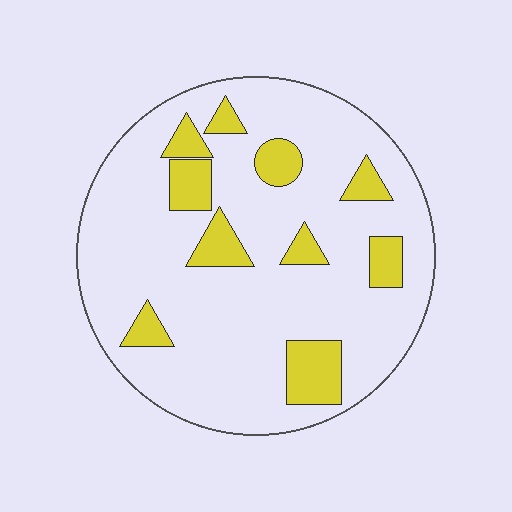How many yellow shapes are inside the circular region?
10.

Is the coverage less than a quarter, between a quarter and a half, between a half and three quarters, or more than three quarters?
Less than a quarter.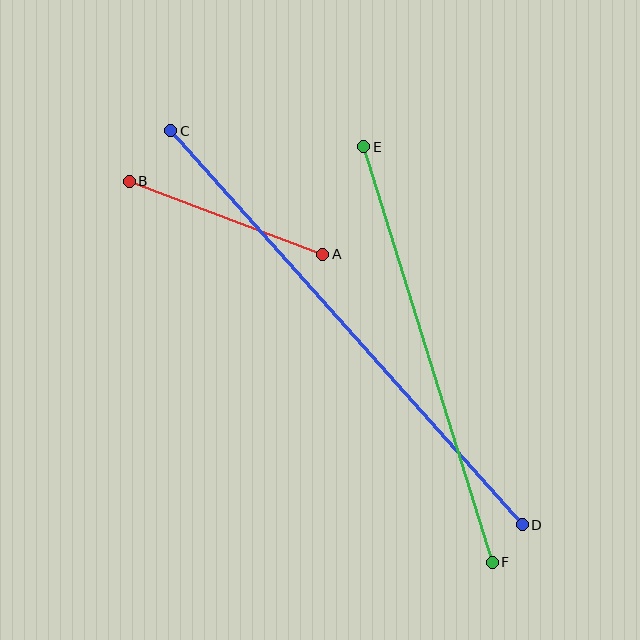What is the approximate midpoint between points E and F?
The midpoint is at approximately (428, 354) pixels.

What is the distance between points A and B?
The distance is approximately 207 pixels.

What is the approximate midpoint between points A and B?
The midpoint is at approximately (226, 218) pixels.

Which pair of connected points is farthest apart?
Points C and D are farthest apart.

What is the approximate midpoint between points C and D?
The midpoint is at approximately (346, 328) pixels.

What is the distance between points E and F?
The distance is approximately 435 pixels.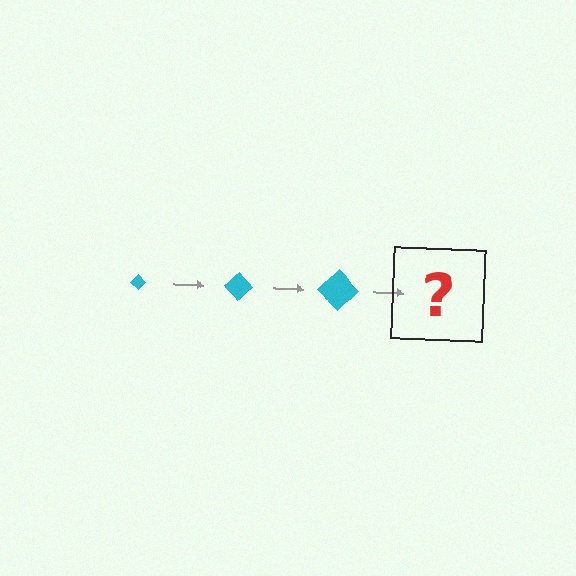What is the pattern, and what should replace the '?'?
The pattern is that the diamond gets progressively larger each step. The '?' should be a cyan diamond, larger than the previous one.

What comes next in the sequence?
The next element should be a cyan diamond, larger than the previous one.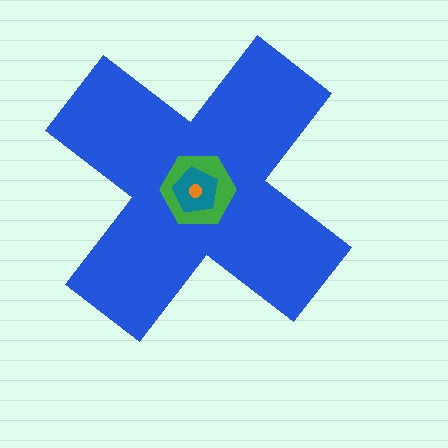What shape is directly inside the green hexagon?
The teal pentagon.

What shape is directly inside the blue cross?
The green hexagon.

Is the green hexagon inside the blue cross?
Yes.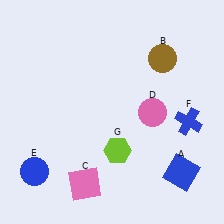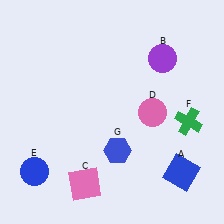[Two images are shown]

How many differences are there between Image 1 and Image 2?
There are 3 differences between the two images.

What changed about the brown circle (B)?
In Image 1, B is brown. In Image 2, it changed to purple.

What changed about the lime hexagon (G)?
In Image 1, G is lime. In Image 2, it changed to blue.